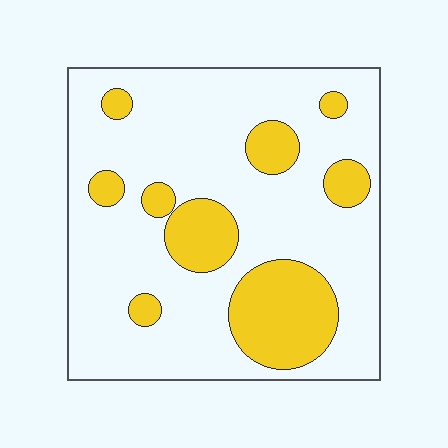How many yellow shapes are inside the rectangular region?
9.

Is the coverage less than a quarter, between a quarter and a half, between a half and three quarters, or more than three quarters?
Less than a quarter.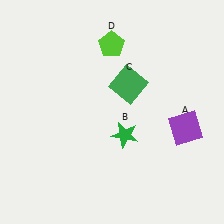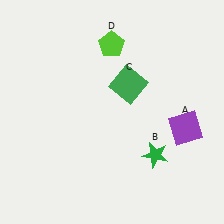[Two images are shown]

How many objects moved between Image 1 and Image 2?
1 object moved between the two images.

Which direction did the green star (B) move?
The green star (B) moved right.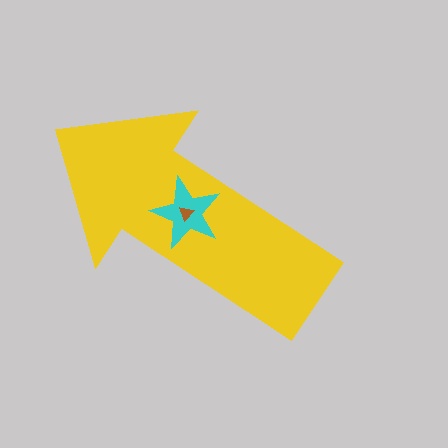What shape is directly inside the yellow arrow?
The cyan star.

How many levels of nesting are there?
3.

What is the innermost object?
The brown triangle.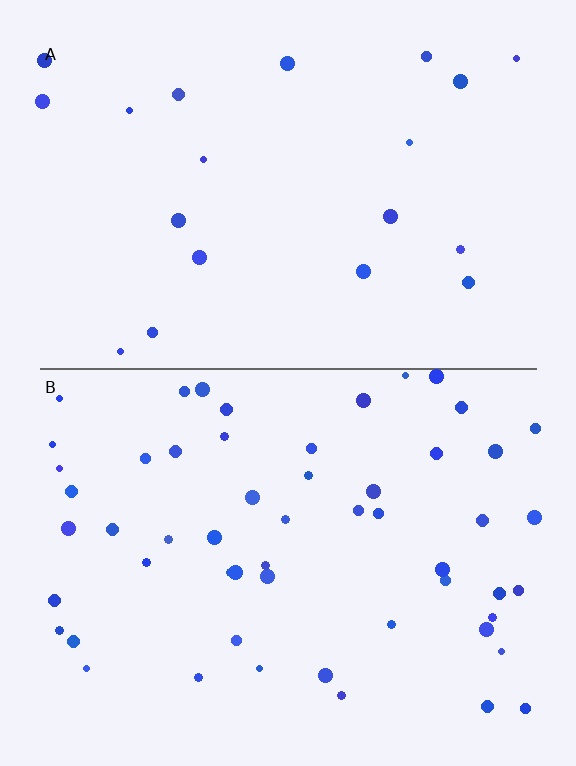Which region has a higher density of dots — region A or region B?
B (the bottom).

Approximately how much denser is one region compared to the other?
Approximately 2.7× — region B over region A.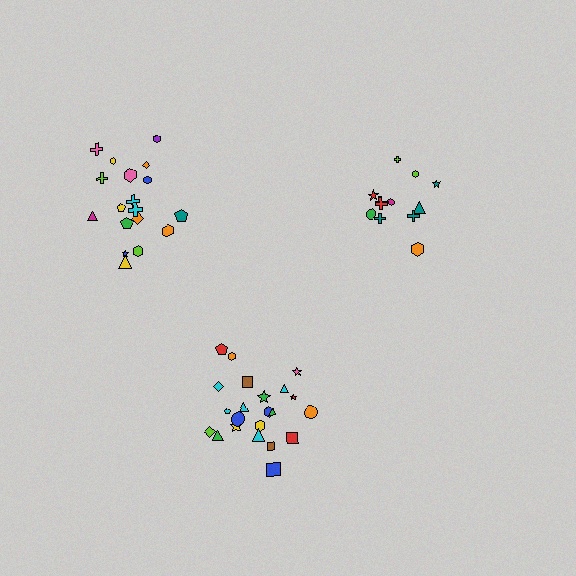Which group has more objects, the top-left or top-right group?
The top-left group.